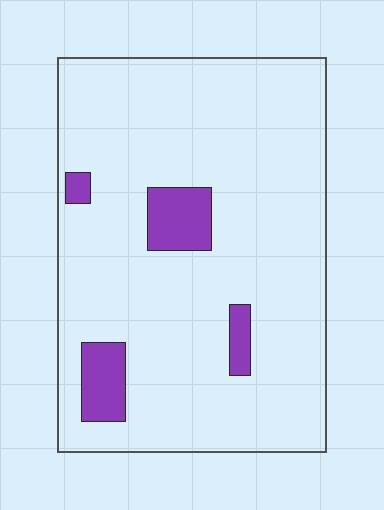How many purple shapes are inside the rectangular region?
4.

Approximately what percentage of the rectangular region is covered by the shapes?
Approximately 10%.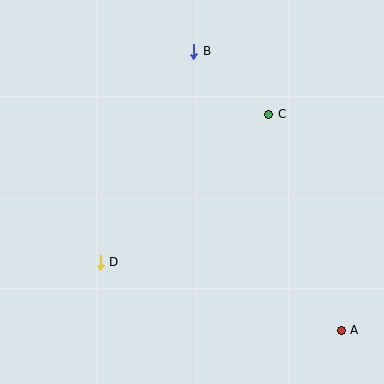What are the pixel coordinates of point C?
Point C is at (269, 114).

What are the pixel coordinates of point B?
Point B is at (194, 51).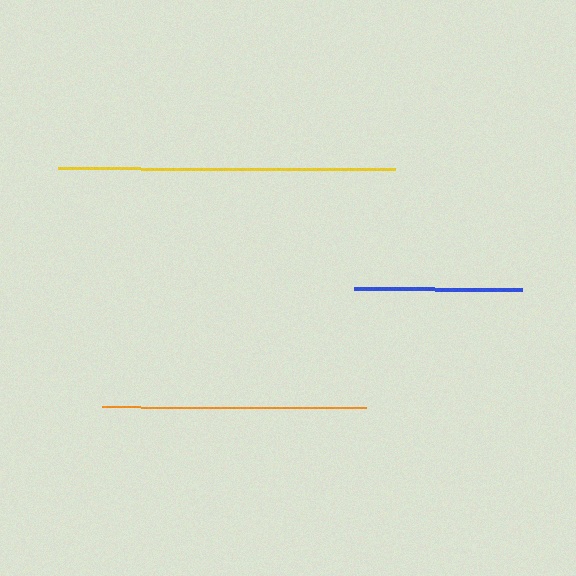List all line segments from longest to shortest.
From longest to shortest: yellow, orange, blue.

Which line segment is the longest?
The yellow line is the longest at approximately 338 pixels.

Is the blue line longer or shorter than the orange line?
The orange line is longer than the blue line.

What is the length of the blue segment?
The blue segment is approximately 168 pixels long.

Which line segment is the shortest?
The blue line is the shortest at approximately 168 pixels.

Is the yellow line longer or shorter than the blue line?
The yellow line is longer than the blue line.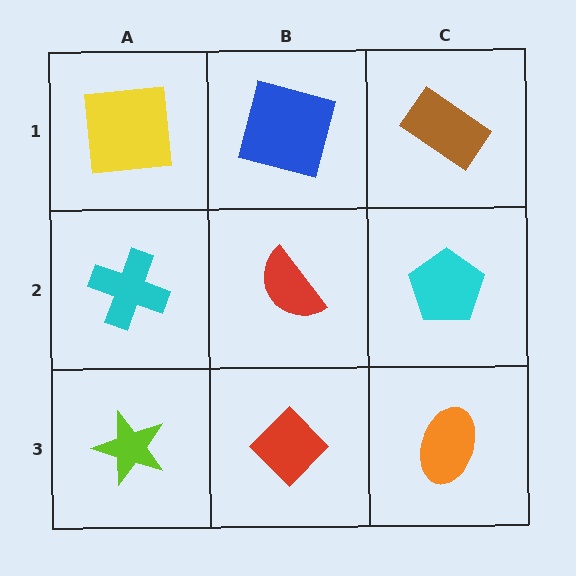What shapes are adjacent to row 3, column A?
A cyan cross (row 2, column A), a red diamond (row 3, column B).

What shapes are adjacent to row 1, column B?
A red semicircle (row 2, column B), a yellow square (row 1, column A), a brown rectangle (row 1, column C).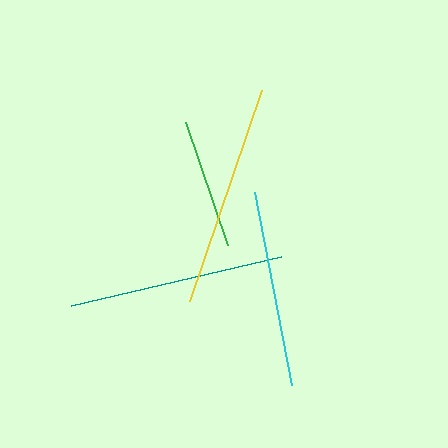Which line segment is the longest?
The yellow line is the longest at approximately 223 pixels.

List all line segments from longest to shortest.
From longest to shortest: yellow, teal, cyan, green.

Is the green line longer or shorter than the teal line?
The teal line is longer than the green line.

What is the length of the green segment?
The green segment is approximately 131 pixels long.